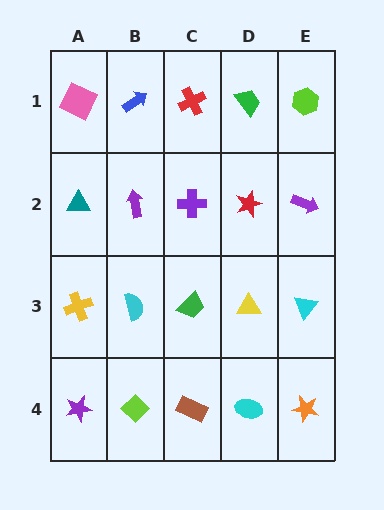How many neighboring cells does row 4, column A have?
2.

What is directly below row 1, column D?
A red star.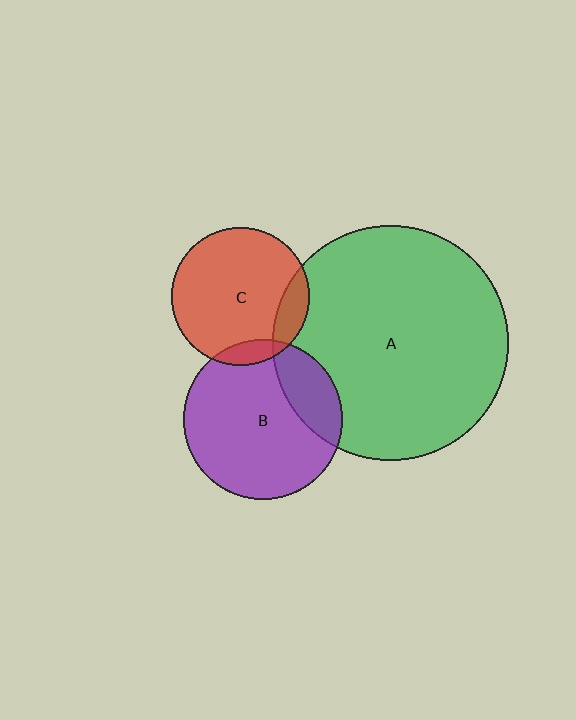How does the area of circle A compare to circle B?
Approximately 2.2 times.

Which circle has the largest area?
Circle A (green).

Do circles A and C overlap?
Yes.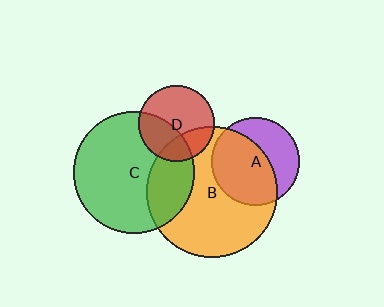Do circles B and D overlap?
Yes.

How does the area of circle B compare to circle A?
Approximately 2.2 times.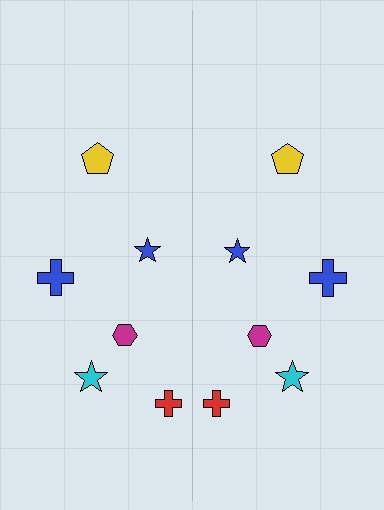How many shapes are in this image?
There are 12 shapes in this image.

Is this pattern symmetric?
Yes, this pattern has bilateral (reflection) symmetry.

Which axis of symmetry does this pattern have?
The pattern has a vertical axis of symmetry running through the center of the image.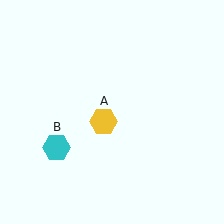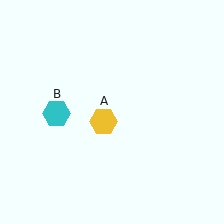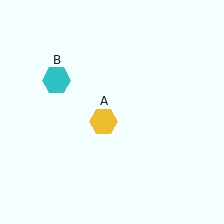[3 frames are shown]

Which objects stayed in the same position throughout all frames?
Yellow hexagon (object A) remained stationary.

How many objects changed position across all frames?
1 object changed position: cyan hexagon (object B).